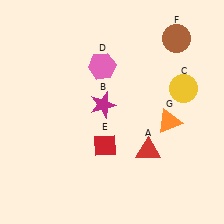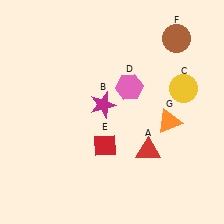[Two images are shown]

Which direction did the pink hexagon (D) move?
The pink hexagon (D) moved right.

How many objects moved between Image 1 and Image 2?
1 object moved between the two images.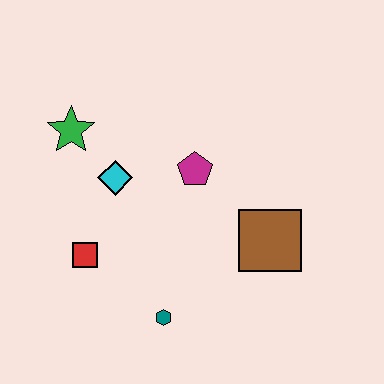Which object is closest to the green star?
The cyan diamond is closest to the green star.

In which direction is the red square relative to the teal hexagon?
The red square is to the left of the teal hexagon.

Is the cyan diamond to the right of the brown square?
No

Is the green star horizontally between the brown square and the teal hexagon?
No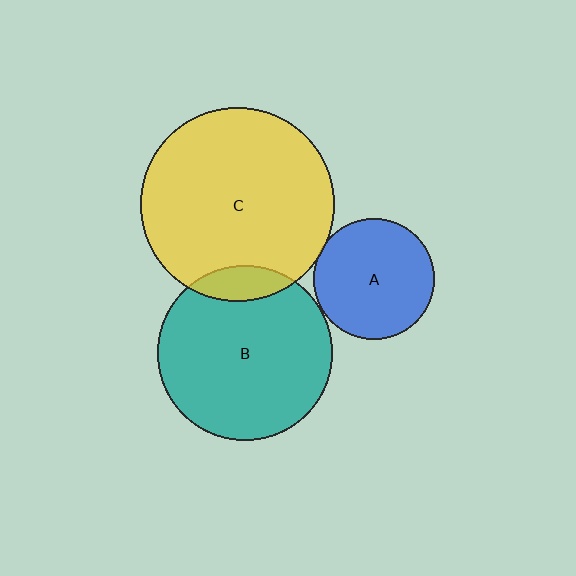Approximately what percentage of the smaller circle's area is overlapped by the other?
Approximately 10%.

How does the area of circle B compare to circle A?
Approximately 2.1 times.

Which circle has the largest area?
Circle C (yellow).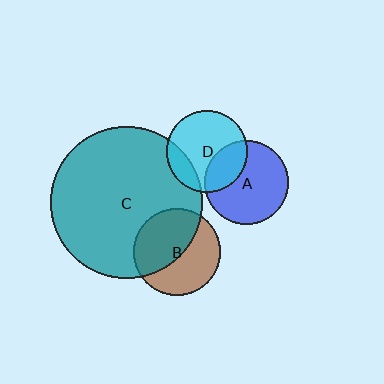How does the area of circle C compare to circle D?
Approximately 3.5 times.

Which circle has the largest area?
Circle C (teal).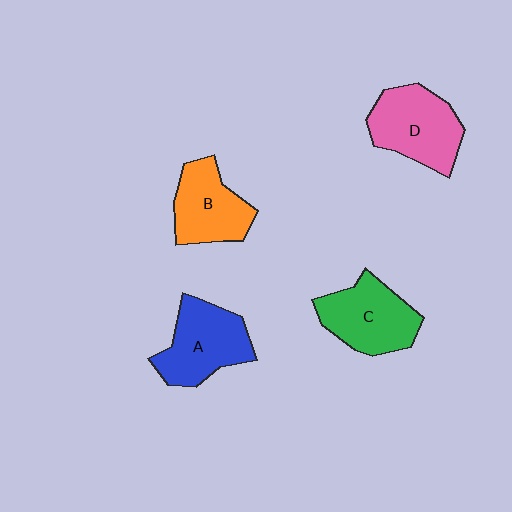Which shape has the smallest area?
Shape B (orange).